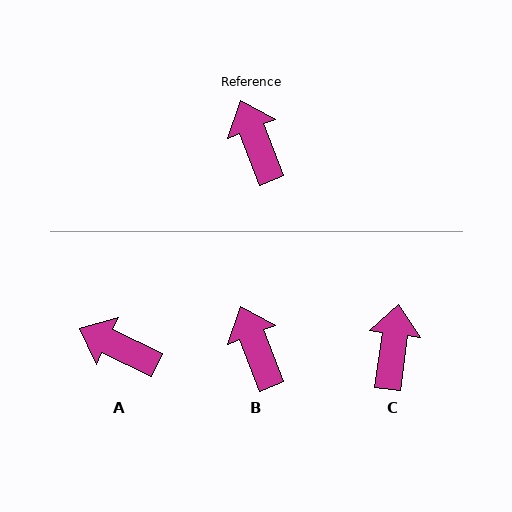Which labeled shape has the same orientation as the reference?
B.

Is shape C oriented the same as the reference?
No, it is off by about 29 degrees.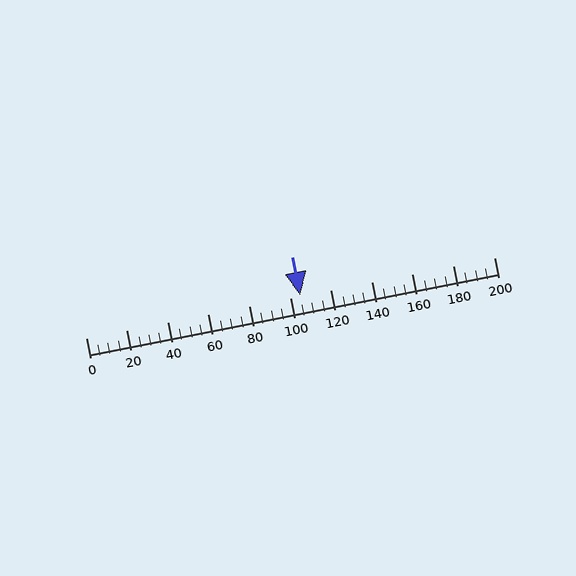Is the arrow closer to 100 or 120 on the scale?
The arrow is closer to 100.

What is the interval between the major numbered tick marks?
The major tick marks are spaced 20 units apart.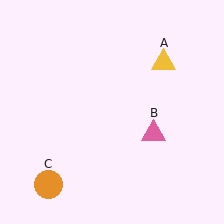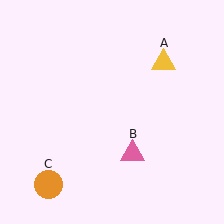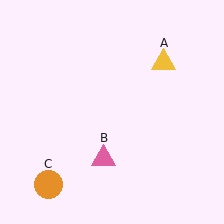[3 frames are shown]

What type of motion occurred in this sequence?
The pink triangle (object B) rotated clockwise around the center of the scene.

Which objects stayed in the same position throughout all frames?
Yellow triangle (object A) and orange circle (object C) remained stationary.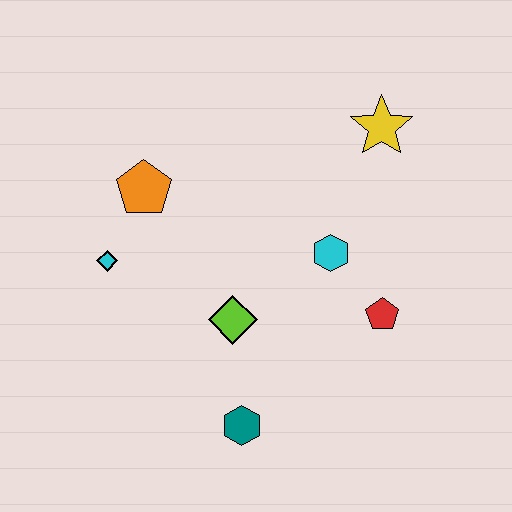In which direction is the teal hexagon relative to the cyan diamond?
The teal hexagon is below the cyan diamond.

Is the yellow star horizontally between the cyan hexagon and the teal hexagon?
No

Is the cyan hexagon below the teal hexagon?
No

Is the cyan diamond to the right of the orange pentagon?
No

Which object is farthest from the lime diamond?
The yellow star is farthest from the lime diamond.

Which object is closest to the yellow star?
The cyan hexagon is closest to the yellow star.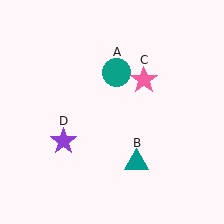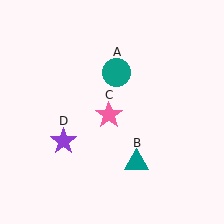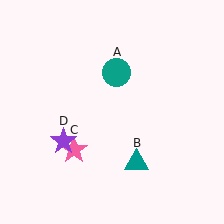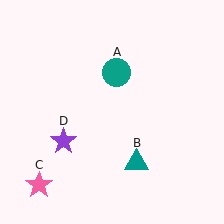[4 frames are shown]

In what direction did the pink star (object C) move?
The pink star (object C) moved down and to the left.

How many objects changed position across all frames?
1 object changed position: pink star (object C).